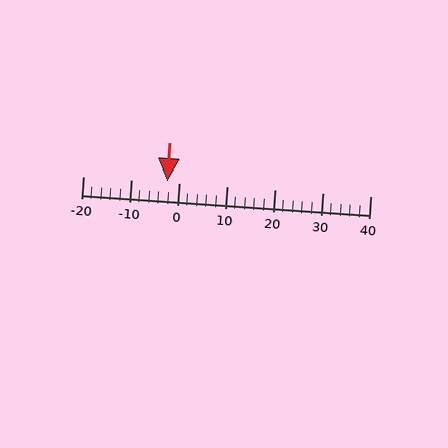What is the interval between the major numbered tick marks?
The major tick marks are spaced 10 units apart.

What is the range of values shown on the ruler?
The ruler shows values from -20 to 40.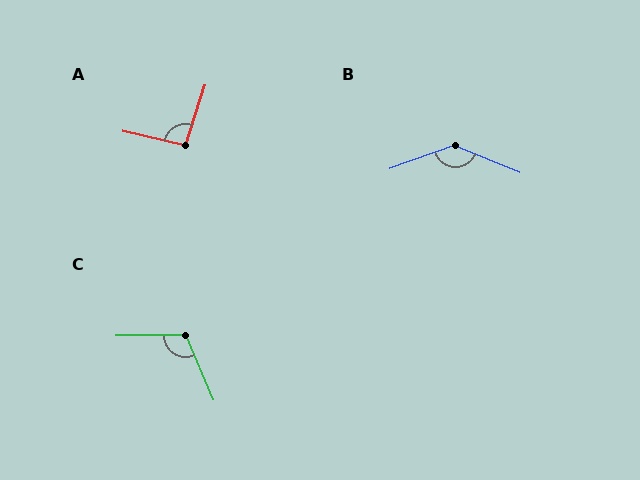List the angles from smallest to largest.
A (95°), C (113°), B (138°).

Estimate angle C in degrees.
Approximately 113 degrees.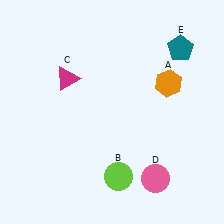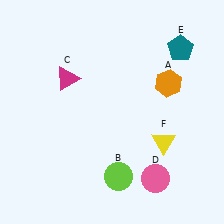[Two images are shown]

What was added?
A yellow triangle (F) was added in Image 2.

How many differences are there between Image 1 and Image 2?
There is 1 difference between the two images.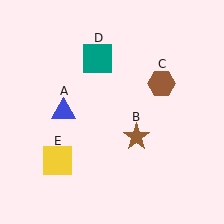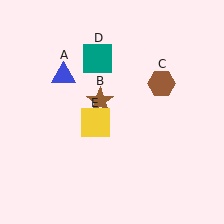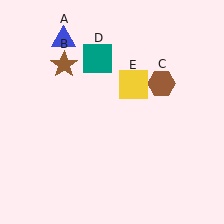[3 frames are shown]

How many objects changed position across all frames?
3 objects changed position: blue triangle (object A), brown star (object B), yellow square (object E).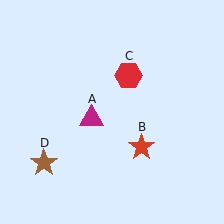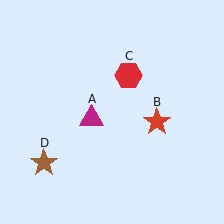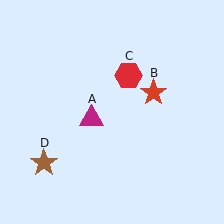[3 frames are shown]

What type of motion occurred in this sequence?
The red star (object B) rotated counterclockwise around the center of the scene.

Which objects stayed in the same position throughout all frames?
Magenta triangle (object A) and red hexagon (object C) and brown star (object D) remained stationary.